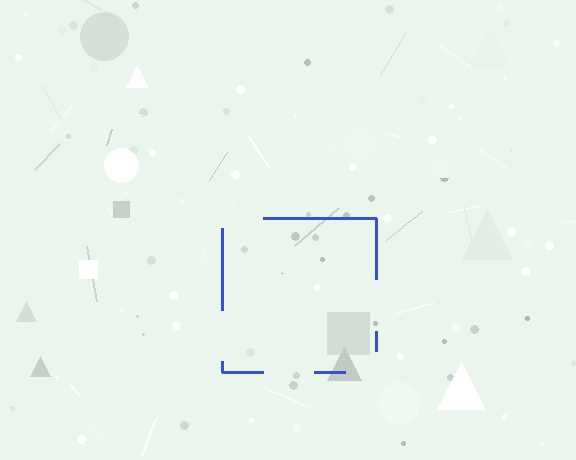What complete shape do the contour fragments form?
The contour fragments form a square.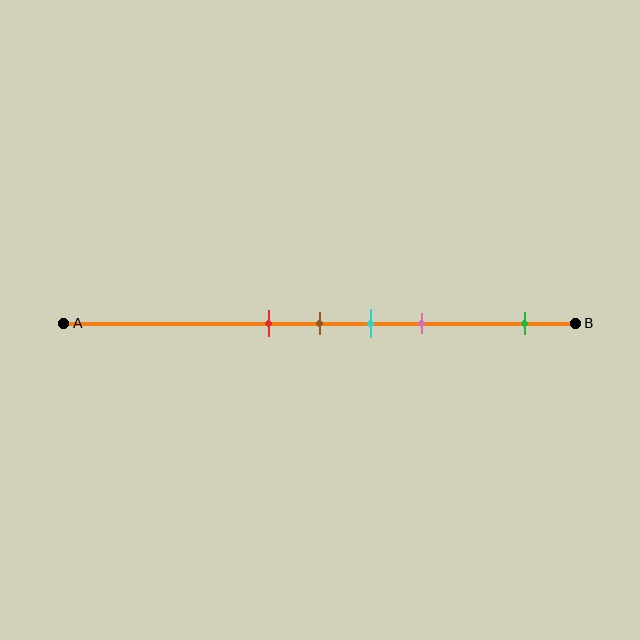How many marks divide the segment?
There are 5 marks dividing the segment.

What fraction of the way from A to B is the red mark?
The red mark is approximately 40% (0.4) of the way from A to B.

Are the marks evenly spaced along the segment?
No, the marks are not evenly spaced.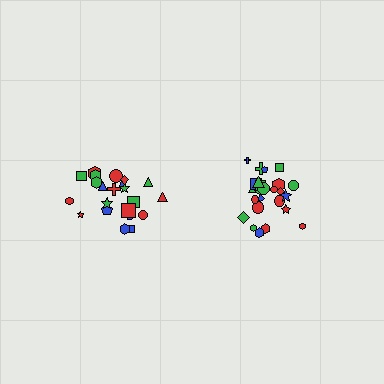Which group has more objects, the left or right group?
The right group.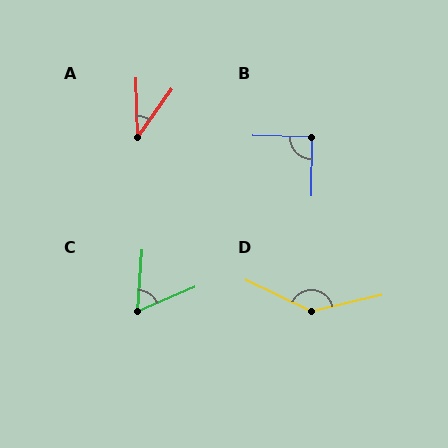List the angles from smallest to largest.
A (36°), C (63°), B (91°), D (141°).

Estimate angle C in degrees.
Approximately 63 degrees.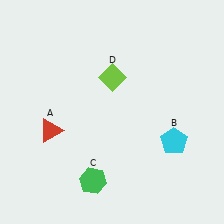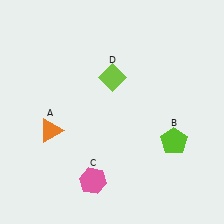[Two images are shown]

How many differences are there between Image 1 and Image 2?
There are 3 differences between the two images.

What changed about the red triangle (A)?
In Image 1, A is red. In Image 2, it changed to orange.